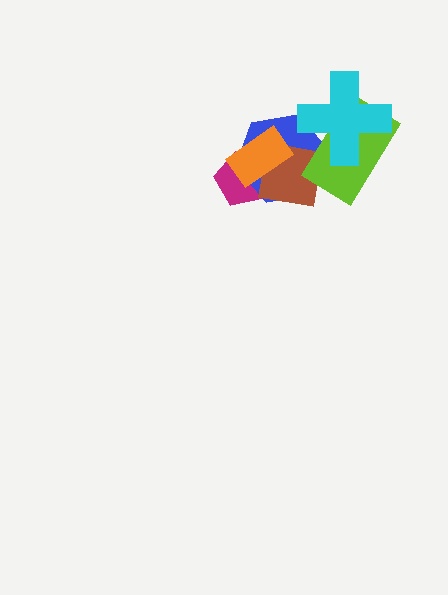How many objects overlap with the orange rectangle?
3 objects overlap with the orange rectangle.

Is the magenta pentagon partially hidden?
Yes, it is partially covered by another shape.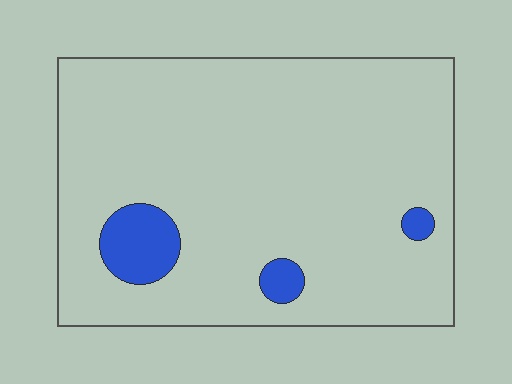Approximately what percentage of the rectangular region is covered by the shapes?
Approximately 5%.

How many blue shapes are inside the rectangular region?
3.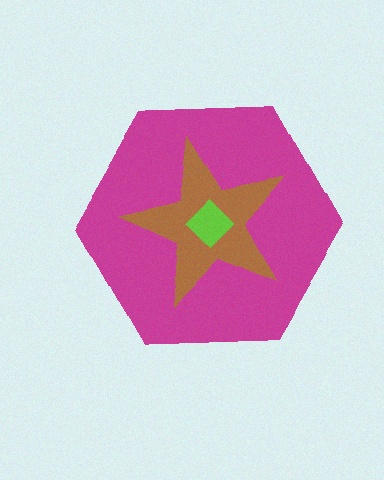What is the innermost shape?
The lime diamond.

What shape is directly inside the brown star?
The lime diamond.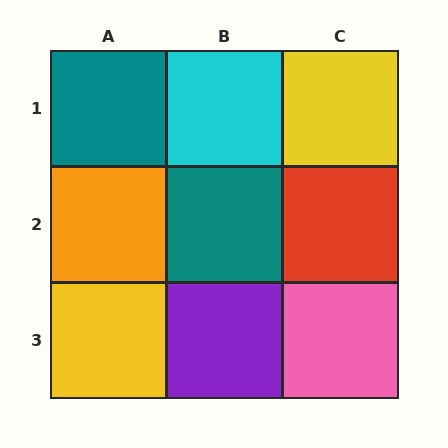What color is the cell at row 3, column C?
Pink.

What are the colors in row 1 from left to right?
Teal, cyan, yellow.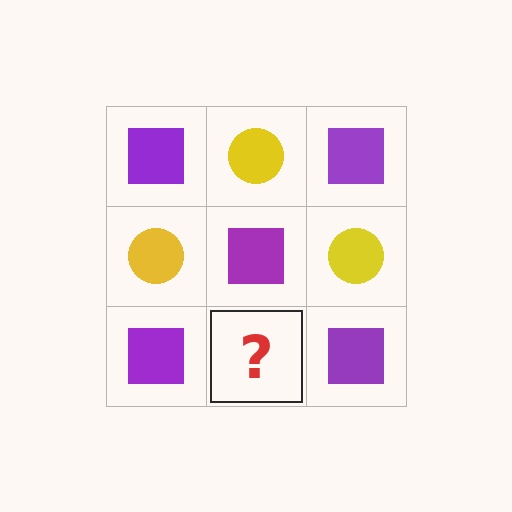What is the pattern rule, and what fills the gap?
The rule is that it alternates purple square and yellow circle in a checkerboard pattern. The gap should be filled with a yellow circle.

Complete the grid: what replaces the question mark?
The question mark should be replaced with a yellow circle.